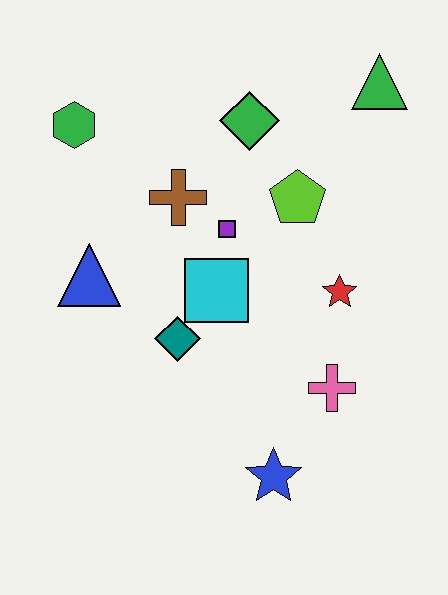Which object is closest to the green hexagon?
The brown cross is closest to the green hexagon.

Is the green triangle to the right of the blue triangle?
Yes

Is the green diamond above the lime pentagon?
Yes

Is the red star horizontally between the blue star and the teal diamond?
No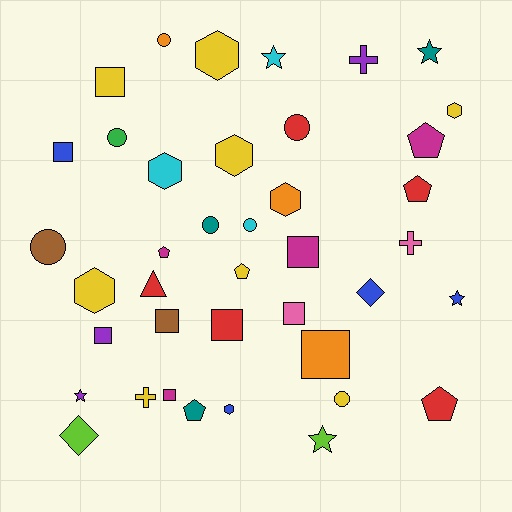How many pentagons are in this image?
There are 6 pentagons.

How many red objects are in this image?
There are 5 red objects.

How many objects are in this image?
There are 40 objects.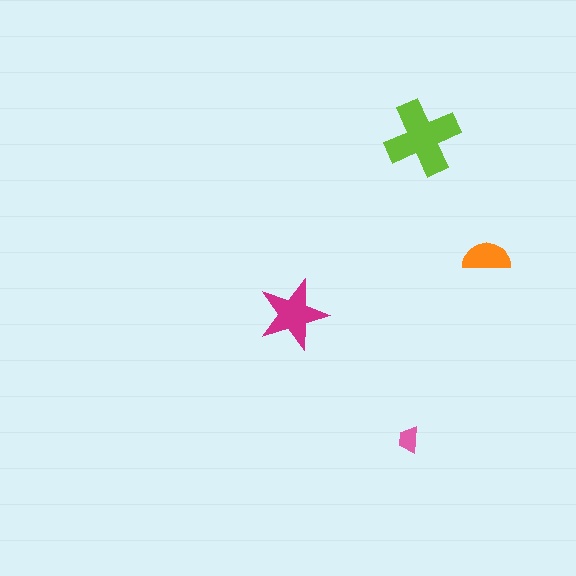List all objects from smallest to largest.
The pink trapezoid, the orange semicircle, the magenta star, the lime cross.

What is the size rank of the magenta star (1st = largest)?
2nd.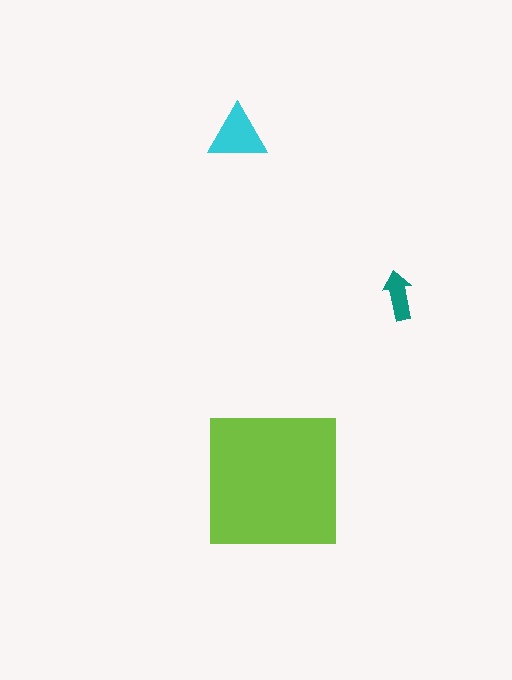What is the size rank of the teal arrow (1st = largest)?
3rd.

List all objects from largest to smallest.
The lime square, the cyan triangle, the teal arrow.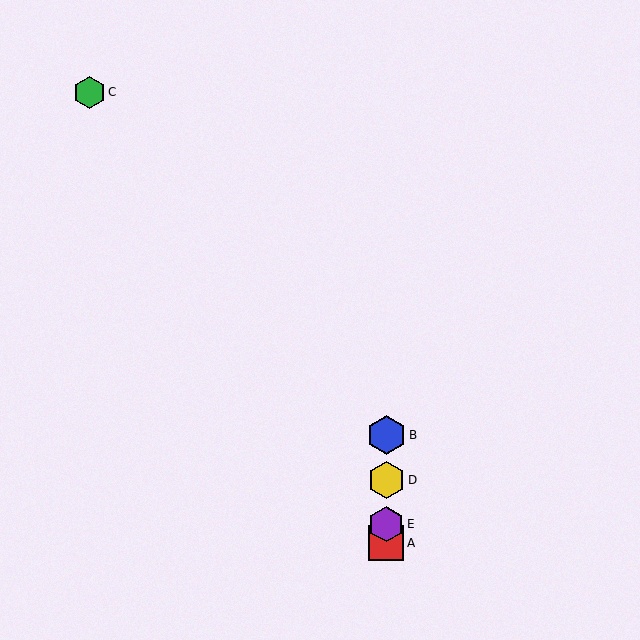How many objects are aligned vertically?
4 objects (A, B, D, E) are aligned vertically.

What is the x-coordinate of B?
Object B is at x≈386.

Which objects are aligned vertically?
Objects A, B, D, E are aligned vertically.